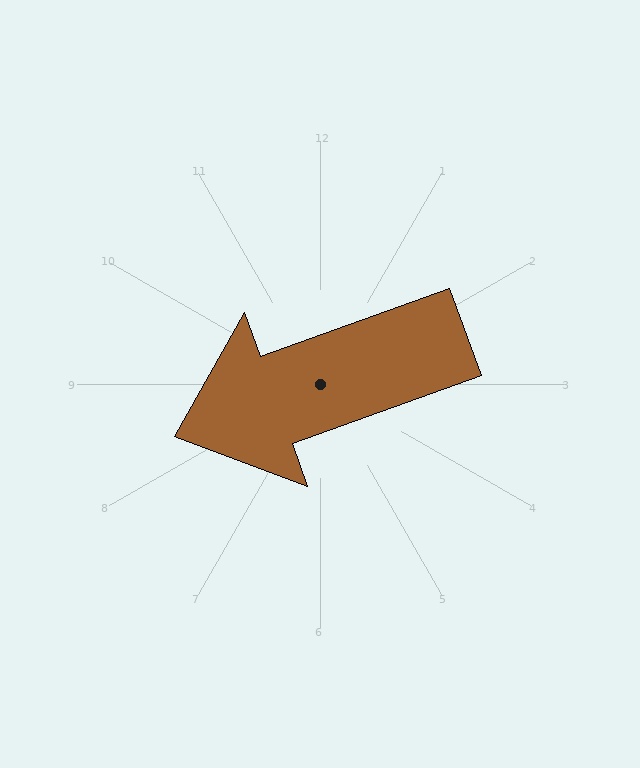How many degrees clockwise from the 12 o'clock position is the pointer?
Approximately 250 degrees.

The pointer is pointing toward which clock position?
Roughly 8 o'clock.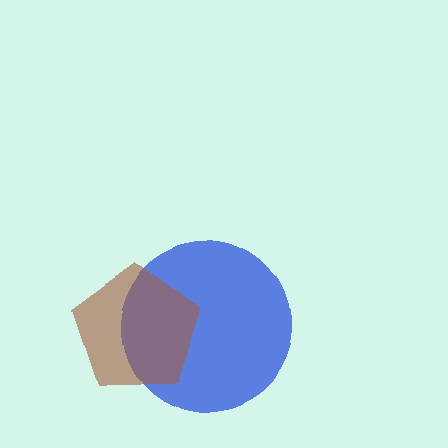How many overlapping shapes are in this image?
There are 2 overlapping shapes in the image.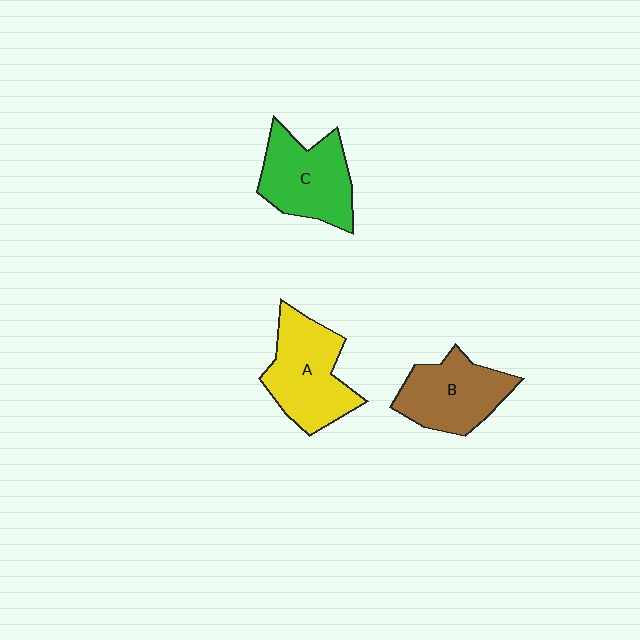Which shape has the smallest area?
Shape B (brown).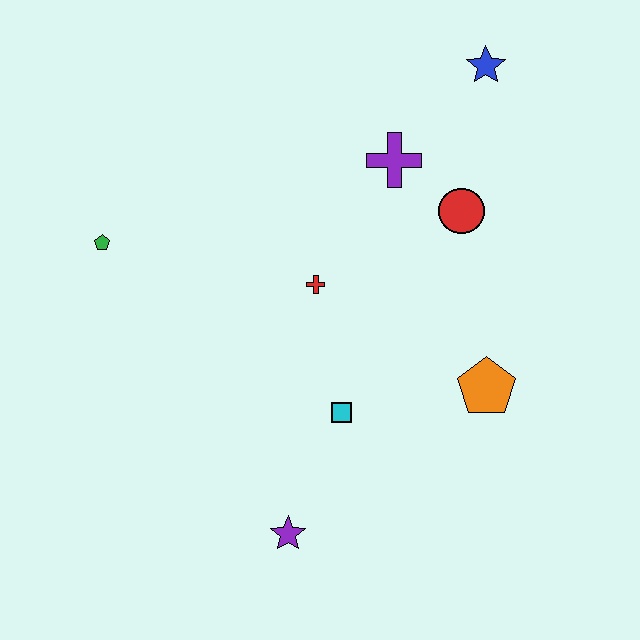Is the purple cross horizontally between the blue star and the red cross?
Yes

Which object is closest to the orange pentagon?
The cyan square is closest to the orange pentagon.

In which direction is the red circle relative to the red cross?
The red circle is to the right of the red cross.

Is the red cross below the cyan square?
No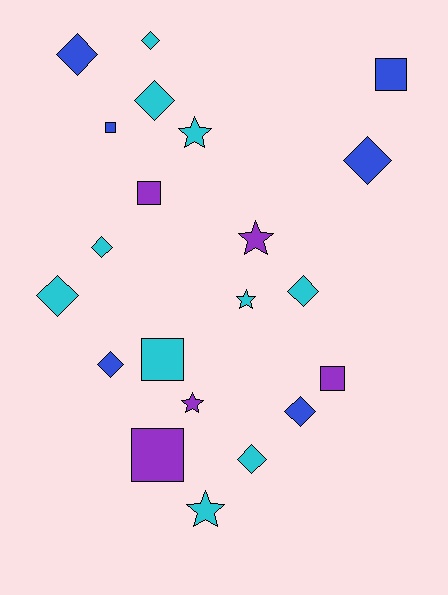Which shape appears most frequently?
Diamond, with 10 objects.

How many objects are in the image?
There are 21 objects.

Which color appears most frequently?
Cyan, with 10 objects.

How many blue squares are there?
There are 2 blue squares.